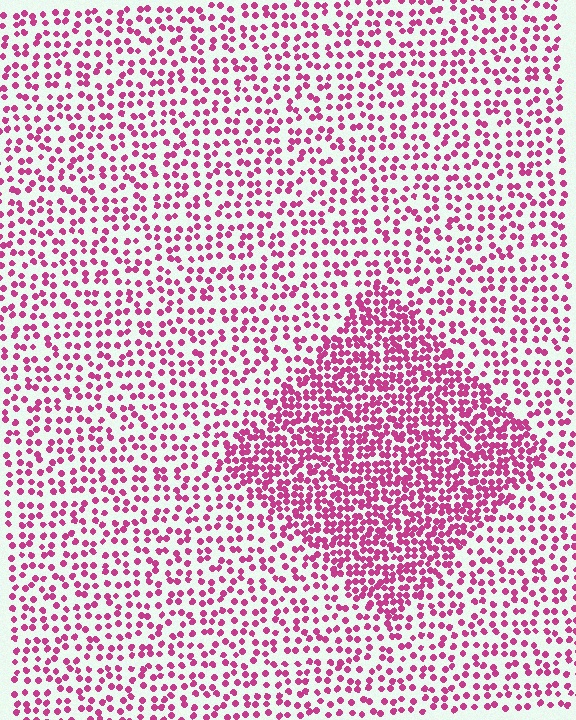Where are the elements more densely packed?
The elements are more densely packed inside the diamond boundary.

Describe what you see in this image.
The image contains small magenta elements arranged at two different densities. A diamond-shaped region is visible where the elements are more densely packed than the surrounding area.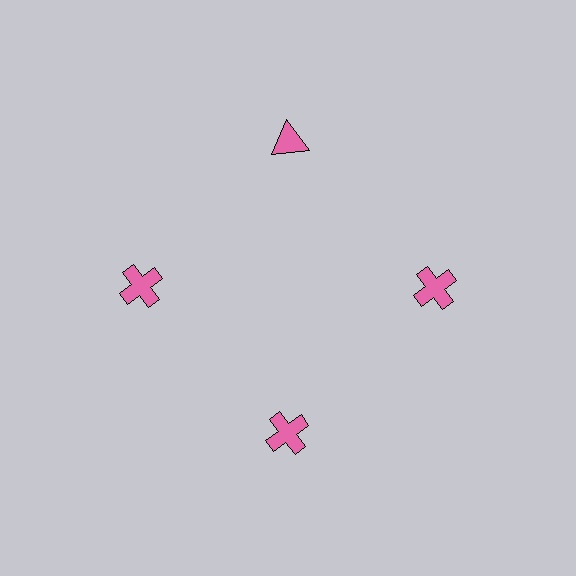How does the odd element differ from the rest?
It has a different shape: triangle instead of cross.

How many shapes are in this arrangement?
There are 4 shapes arranged in a ring pattern.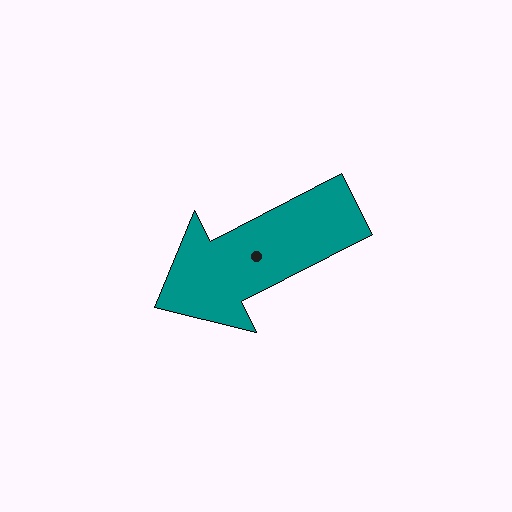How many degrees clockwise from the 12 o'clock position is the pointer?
Approximately 243 degrees.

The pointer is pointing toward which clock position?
Roughly 8 o'clock.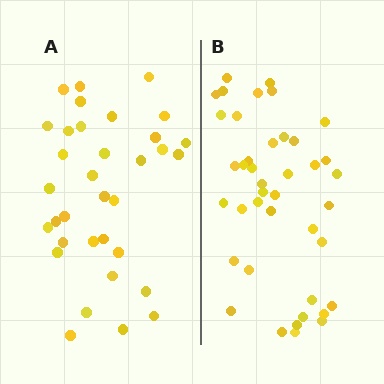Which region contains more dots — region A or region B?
Region B (the right region) has more dots.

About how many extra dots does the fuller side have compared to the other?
Region B has roughly 8 or so more dots than region A.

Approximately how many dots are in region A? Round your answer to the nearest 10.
About 30 dots. (The exact count is 34, which rounds to 30.)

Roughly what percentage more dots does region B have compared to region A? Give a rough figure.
About 20% more.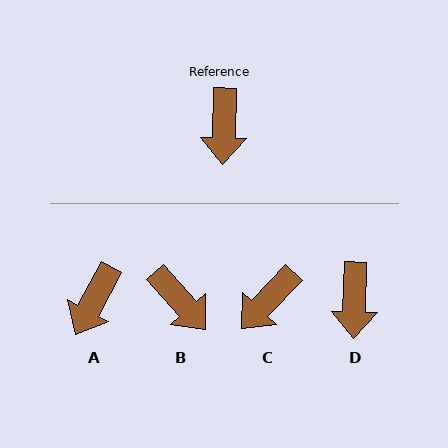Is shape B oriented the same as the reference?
No, it is off by about 43 degrees.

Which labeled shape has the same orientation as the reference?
D.